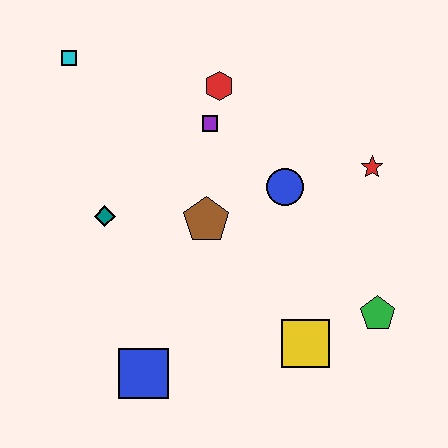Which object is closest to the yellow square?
The green pentagon is closest to the yellow square.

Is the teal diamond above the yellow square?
Yes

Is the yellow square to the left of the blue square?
No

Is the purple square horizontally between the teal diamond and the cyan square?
No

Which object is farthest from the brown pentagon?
The cyan square is farthest from the brown pentagon.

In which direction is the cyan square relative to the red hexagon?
The cyan square is to the left of the red hexagon.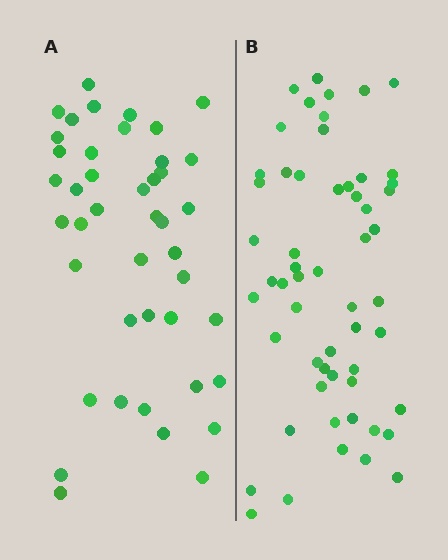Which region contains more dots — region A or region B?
Region B (the right region) has more dots.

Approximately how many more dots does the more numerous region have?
Region B has approximately 15 more dots than region A.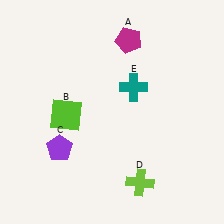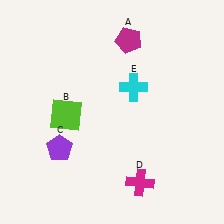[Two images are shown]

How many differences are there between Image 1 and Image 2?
There are 2 differences between the two images.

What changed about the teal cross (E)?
In Image 1, E is teal. In Image 2, it changed to cyan.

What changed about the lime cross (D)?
In Image 1, D is lime. In Image 2, it changed to magenta.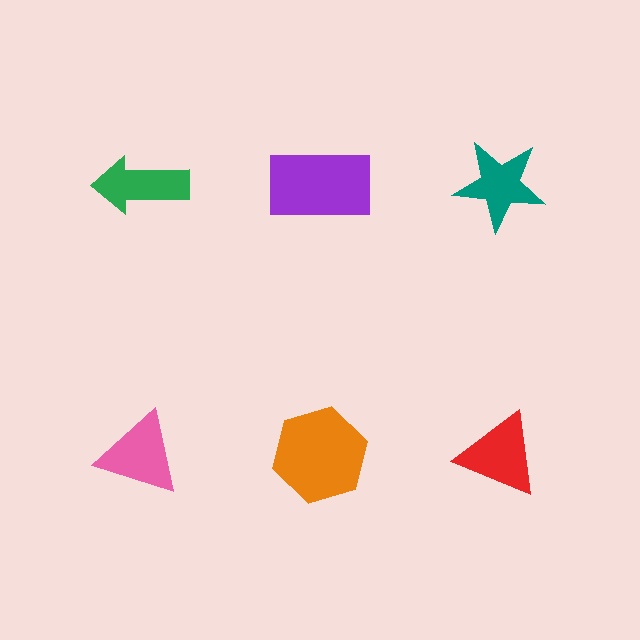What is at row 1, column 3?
A teal star.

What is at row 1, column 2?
A purple rectangle.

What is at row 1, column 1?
A green arrow.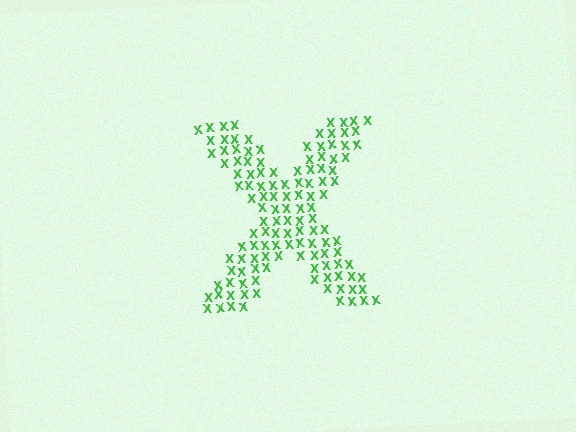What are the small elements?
The small elements are letter X's.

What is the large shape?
The large shape is the letter X.